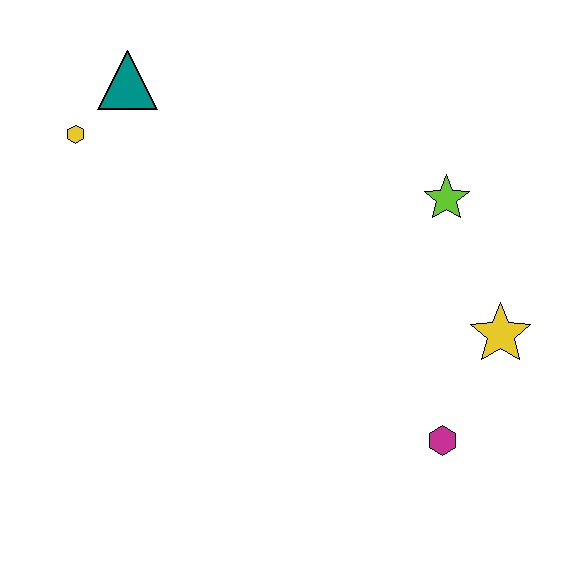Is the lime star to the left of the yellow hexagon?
No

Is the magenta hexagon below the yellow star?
Yes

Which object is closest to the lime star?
The yellow star is closest to the lime star.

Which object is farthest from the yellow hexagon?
The magenta hexagon is farthest from the yellow hexagon.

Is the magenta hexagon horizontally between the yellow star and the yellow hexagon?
Yes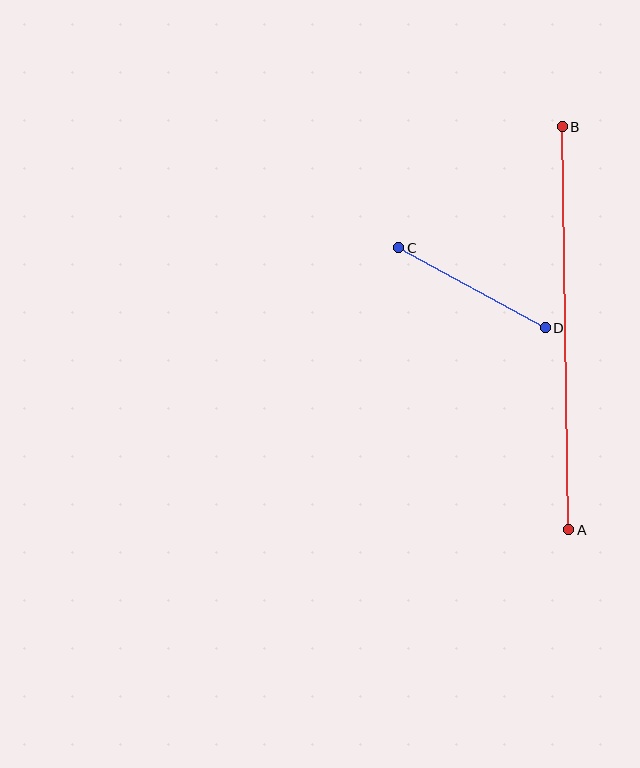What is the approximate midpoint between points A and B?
The midpoint is at approximately (565, 328) pixels.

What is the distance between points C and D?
The distance is approximately 167 pixels.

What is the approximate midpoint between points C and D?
The midpoint is at approximately (472, 288) pixels.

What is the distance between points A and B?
The distance is approximately 403 pixels.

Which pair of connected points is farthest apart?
Points A and B are farthest apart.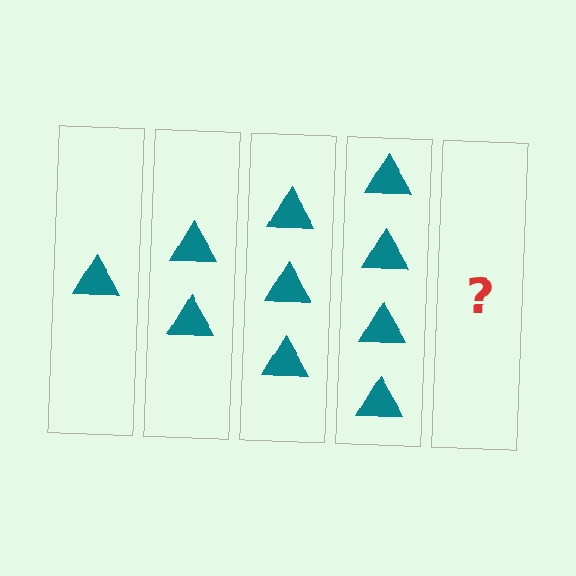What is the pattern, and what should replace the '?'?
The pattern is that each step adds one more triangle. The '?' should be 5 triangles.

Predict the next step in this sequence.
The next step is 5 triangles.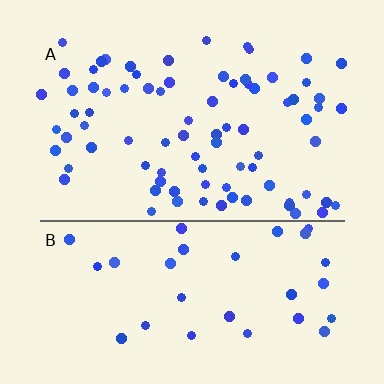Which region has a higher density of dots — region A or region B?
A (the top).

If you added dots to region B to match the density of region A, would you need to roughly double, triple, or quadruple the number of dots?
Approximately double.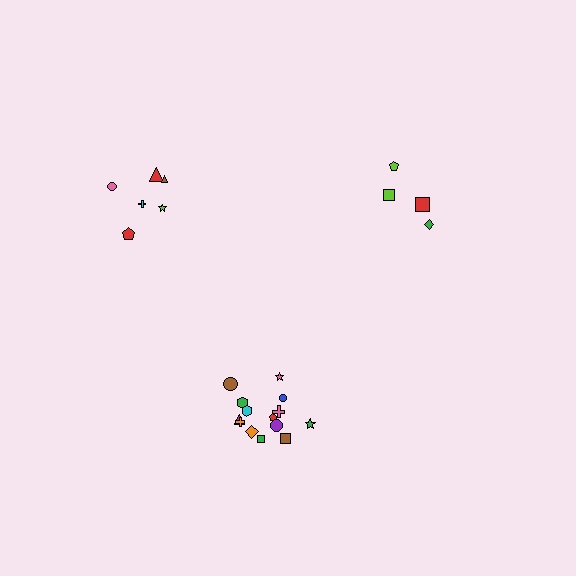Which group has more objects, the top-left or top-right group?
The top-left group.